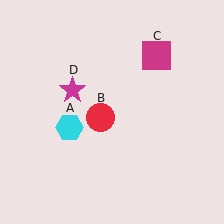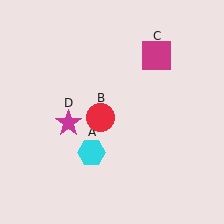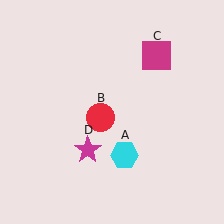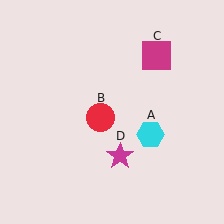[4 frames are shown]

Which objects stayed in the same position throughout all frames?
Red circle (object B) and magenta square (object C) remained stationary.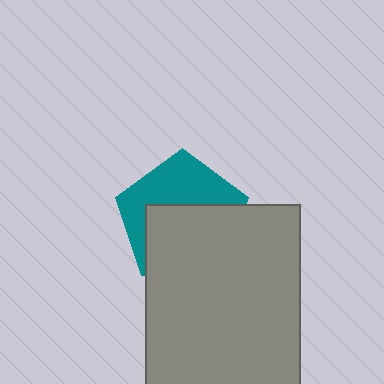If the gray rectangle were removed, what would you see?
You would see the complete teal pentagon.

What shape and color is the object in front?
The object in front is a gray rectangle.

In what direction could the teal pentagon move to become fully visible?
The teal pentagon could move up. That would shift it out from behind the gray rectangle entirely.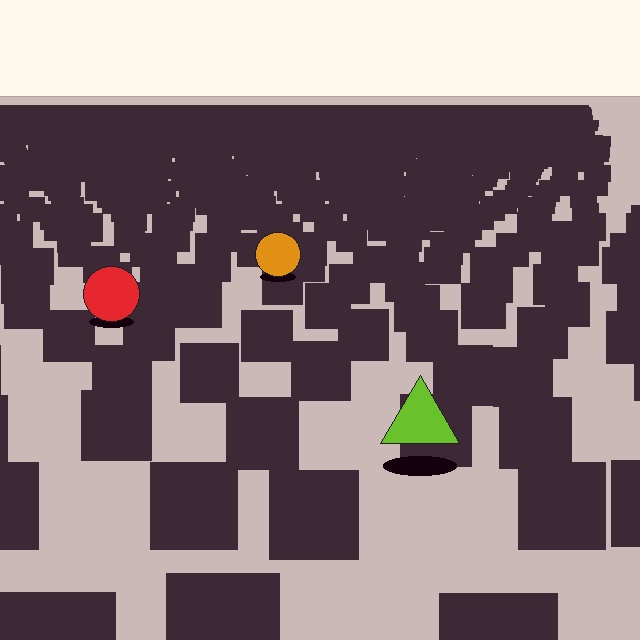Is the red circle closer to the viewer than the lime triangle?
No. The lime triangle is closer — you can tell from the texture gradient: the ground texture is coarser near it.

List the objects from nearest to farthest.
From nearest to farthest: the lime triangle, the red circle, the orange circle.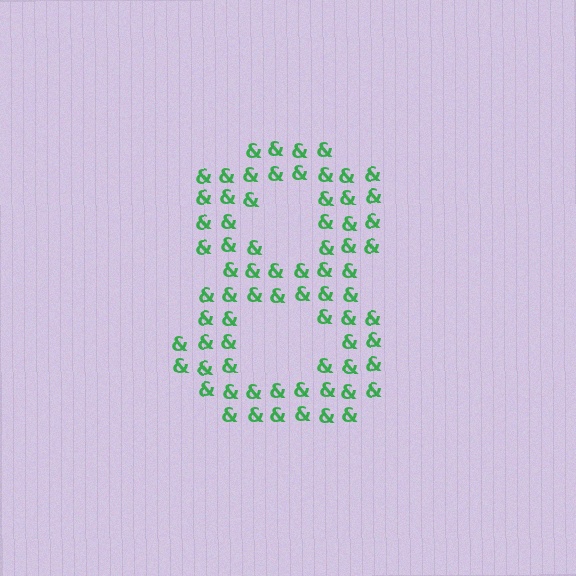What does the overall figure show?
The overall figure shows the digit 8.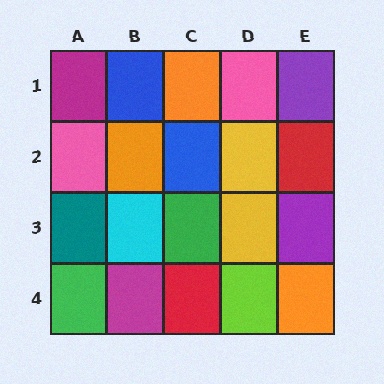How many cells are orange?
3 cells are orange.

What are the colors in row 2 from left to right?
Pink, orange, blue, yellow, red.